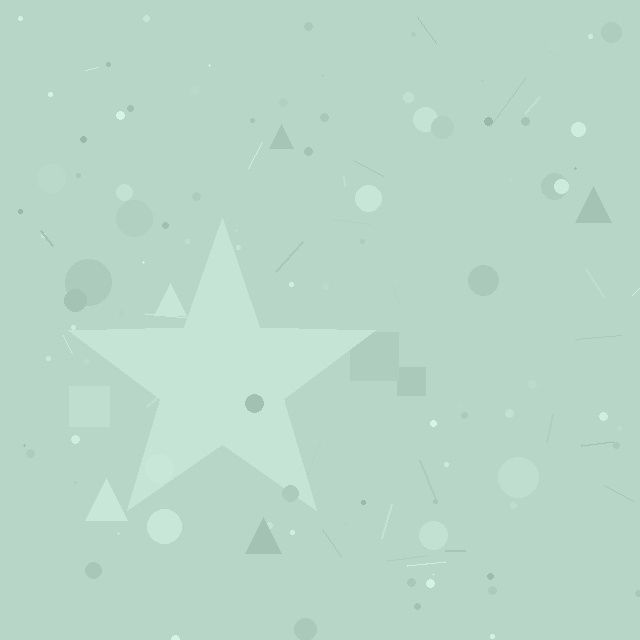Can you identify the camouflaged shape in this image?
The camouflaged shape is a star.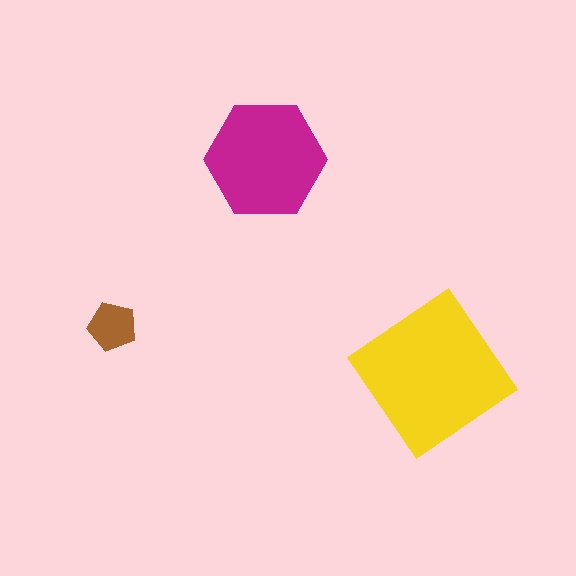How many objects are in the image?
There are 3 objects in the image.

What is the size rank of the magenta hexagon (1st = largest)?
2nd.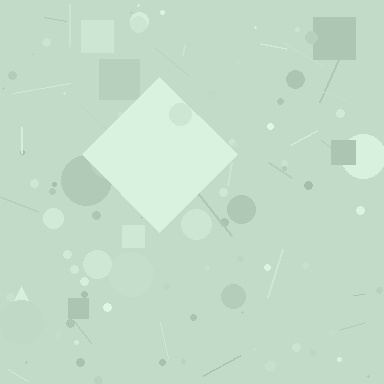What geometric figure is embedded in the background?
A diamond is embedded in the background.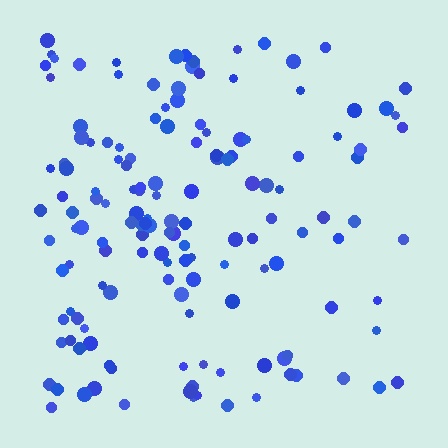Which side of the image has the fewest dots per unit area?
The right.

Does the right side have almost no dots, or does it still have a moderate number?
Still a moderate number, just noticeably fewer than the left.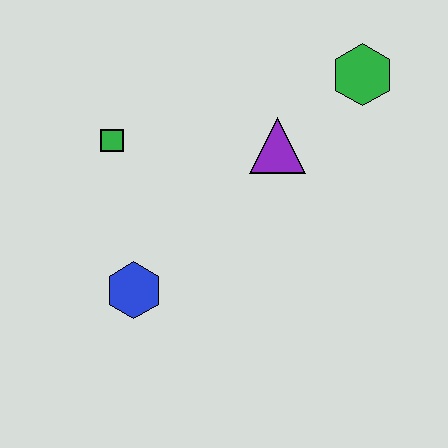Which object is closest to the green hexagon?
The purple triangle is closest to the green hexagon.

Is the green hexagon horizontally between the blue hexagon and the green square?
No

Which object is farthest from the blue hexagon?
The green hexagon is farthest from the blue hexagon.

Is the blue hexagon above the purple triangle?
No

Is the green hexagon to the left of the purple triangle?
No